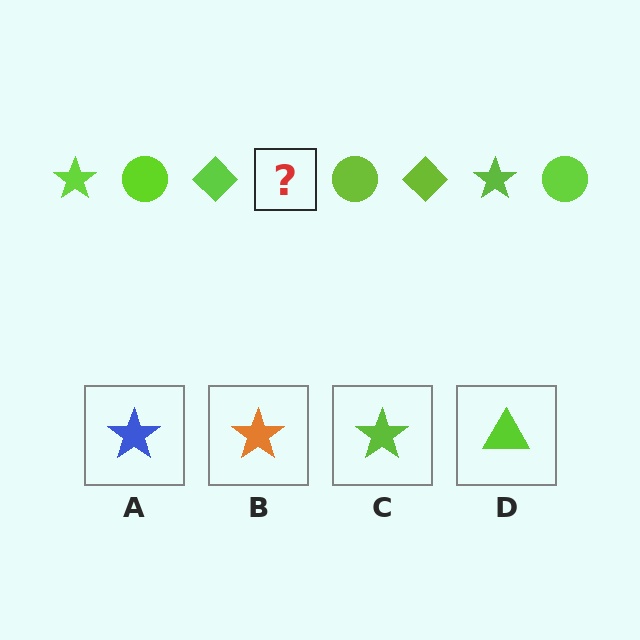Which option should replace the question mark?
Option C.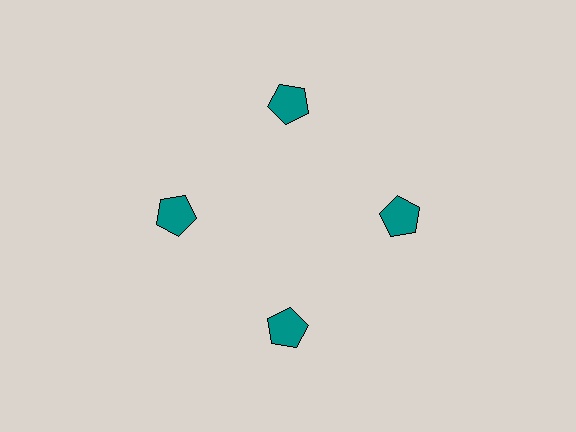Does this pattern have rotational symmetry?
Yes, this pattern has 4-fold rotational symmetry. It looks the same after rotating 90 degrees around the center.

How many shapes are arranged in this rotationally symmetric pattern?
There are 4 shapes, arranged in 4 groups of 1.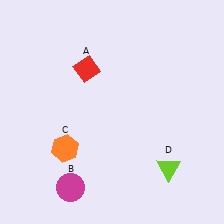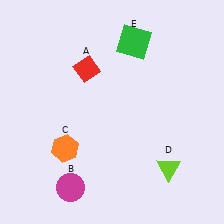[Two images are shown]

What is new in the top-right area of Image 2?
A green square (E) was added in the top-right area of Image 2.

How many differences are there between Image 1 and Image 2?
There is 1 difference between the two images.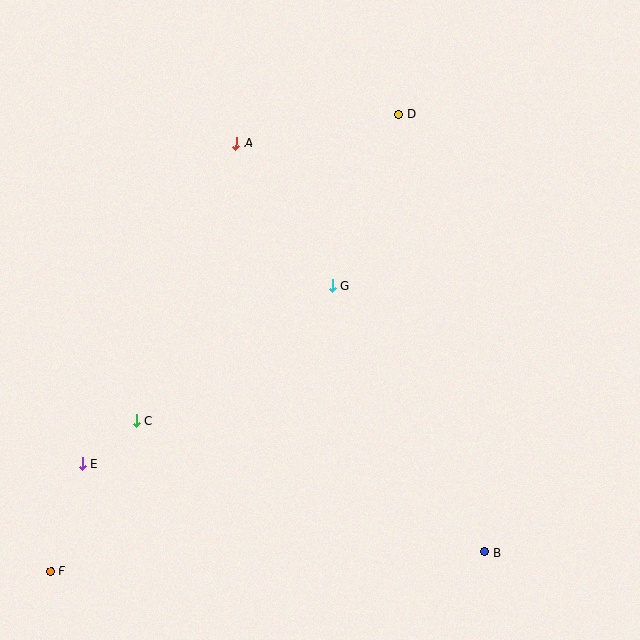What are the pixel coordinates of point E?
Point E is at (82, 464).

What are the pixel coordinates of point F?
Point F is at (51, 572).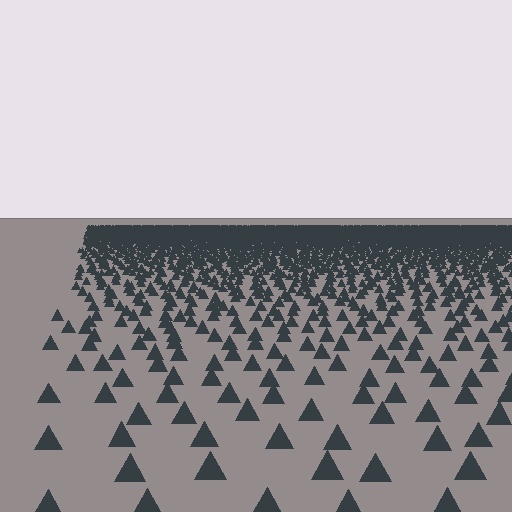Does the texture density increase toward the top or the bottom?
Density increases toward the top.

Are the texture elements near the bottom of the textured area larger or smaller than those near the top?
Larger. Near the bottom, elements are closer to the viewer and appear at a bigger on-screen size.